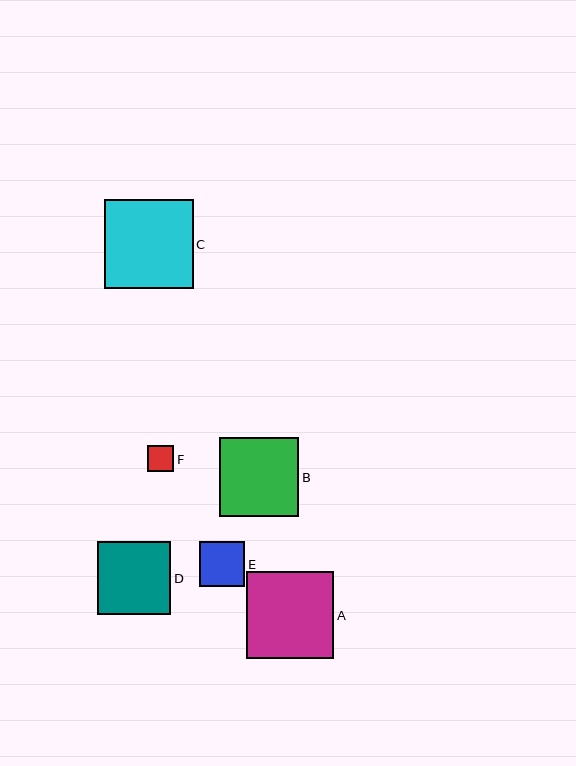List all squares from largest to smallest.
From largest to smallest: C, A, B, D, E, F.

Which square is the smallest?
Square F is the smallest with a size of approximately 26 pixels.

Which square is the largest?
Square C is the largest with a size of approximately 89 pixels.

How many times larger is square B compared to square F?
Square B is approximately 3.0 times the size of square F.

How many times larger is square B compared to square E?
Square B is approximately 1.8 times the size of square E.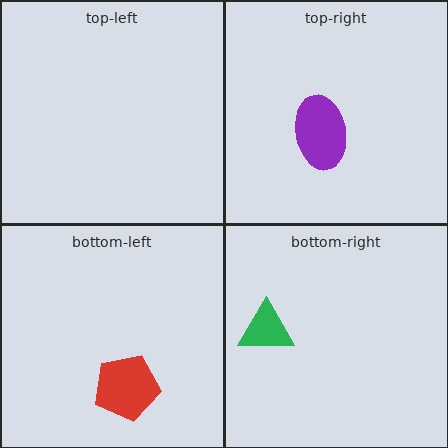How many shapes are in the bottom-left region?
1.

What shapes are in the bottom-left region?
The red pentagon.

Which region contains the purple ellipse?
The top-right region.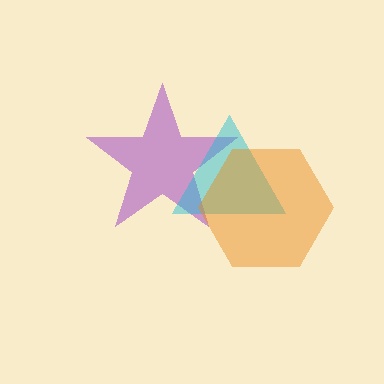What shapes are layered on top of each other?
The layered shapes are: a purple star, a cyan triangle, an orange hexagon.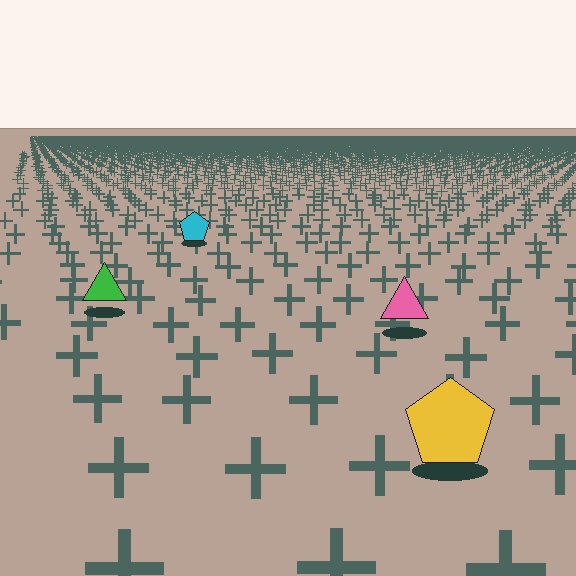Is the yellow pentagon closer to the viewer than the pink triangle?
Yes. The yellow pentagon is closer — you can tell from the texture gradient: the ground texture is coarser near it.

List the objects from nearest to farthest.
From nearest to farthest: the yellow pentagon, the pink triangle, the green triangle, the cyan pentagon.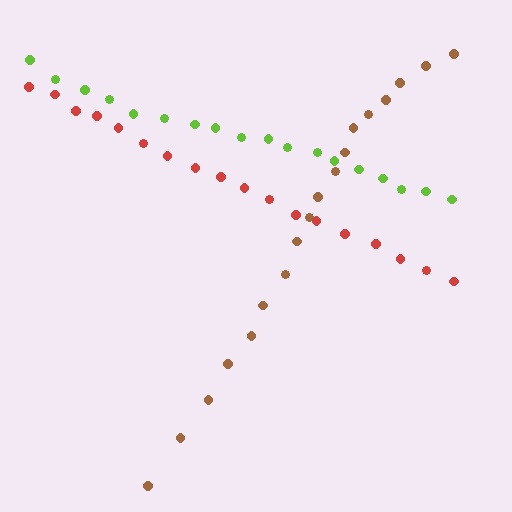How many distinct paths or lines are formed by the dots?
There are 3 distinct paths.